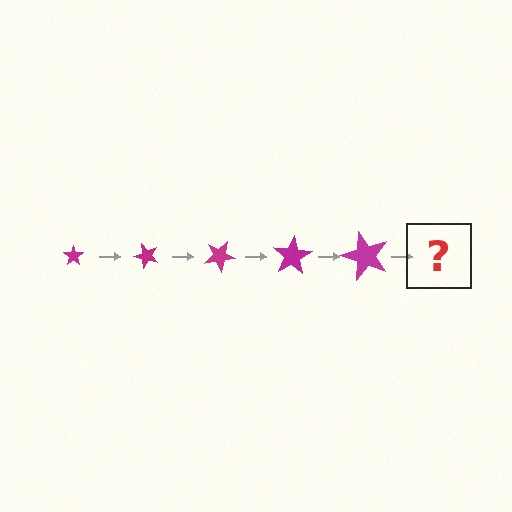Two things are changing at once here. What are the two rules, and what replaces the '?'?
The two rules are that the star grows larger each step and it rotates 50 degrees each step. The '?' should be a star, larger than the previous one and rotated 250 degrees from the start.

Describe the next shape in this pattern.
It should be a star, larger than the previous one and rotated 250 degrees from the start.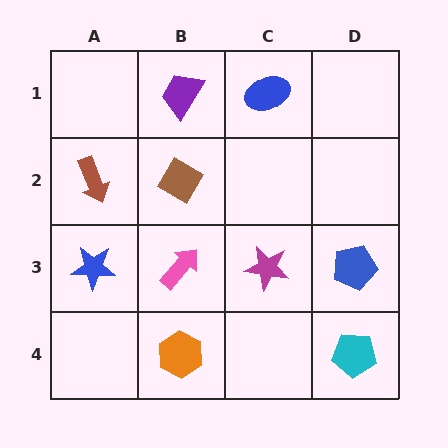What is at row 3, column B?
A pink arrow.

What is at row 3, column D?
A blue pentagon.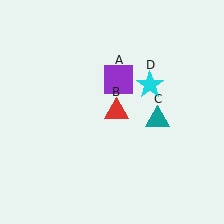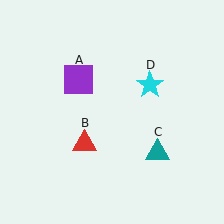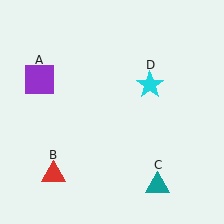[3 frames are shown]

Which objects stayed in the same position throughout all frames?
Cyan star (object D) remained stationary.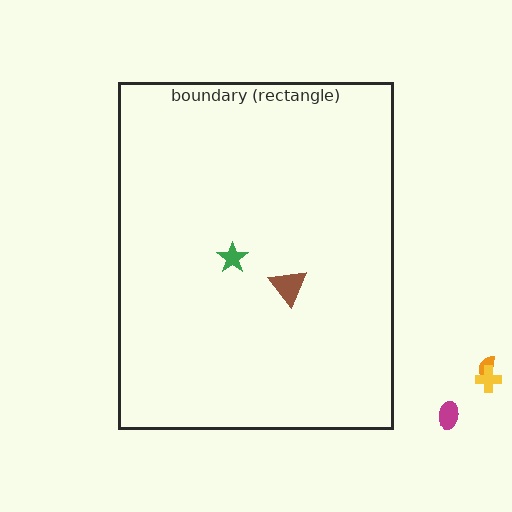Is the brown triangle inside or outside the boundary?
Inside.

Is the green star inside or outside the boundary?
Inside.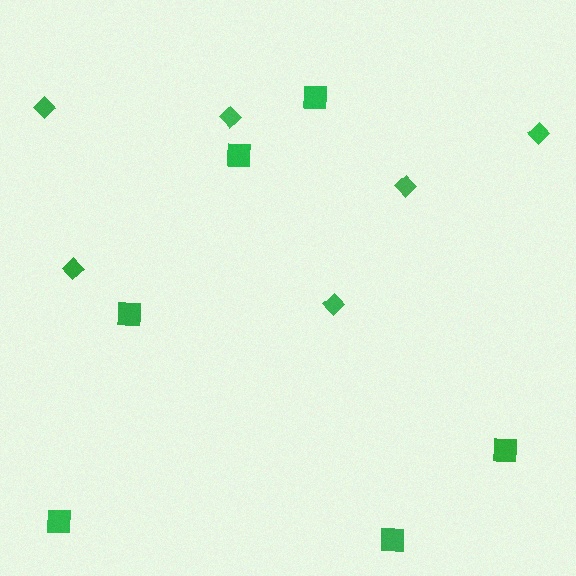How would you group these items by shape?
There are 2 groups: one group of squares (6) and one group of diamonds (6).